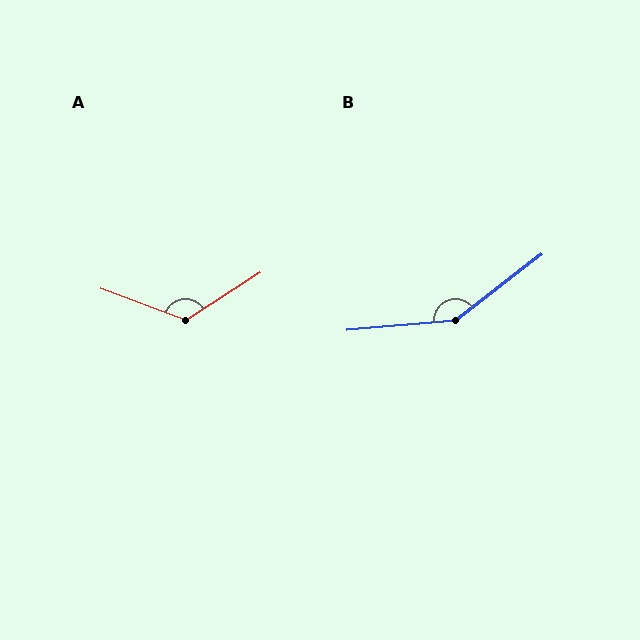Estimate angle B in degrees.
Approximately 147 degrees.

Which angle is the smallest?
A, at approximately 127 degrees.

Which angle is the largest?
B, at approximately 147 degrees.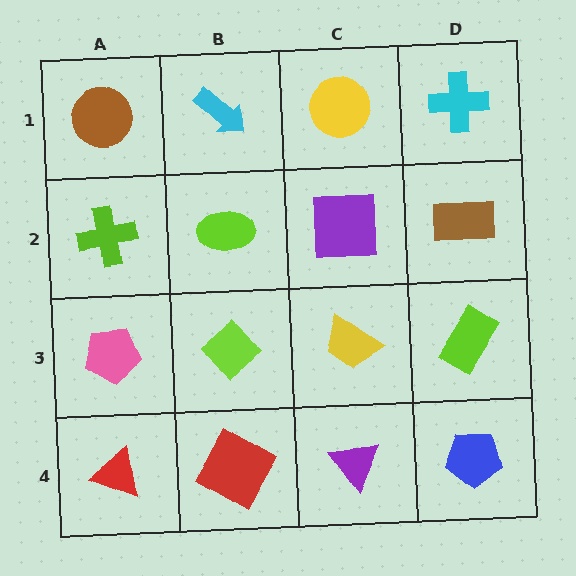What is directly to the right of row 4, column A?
A red square.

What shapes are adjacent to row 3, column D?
A brown rectangle (row 2, column D), a blue pentagon (row 4, column D), a yellow trapezoid (row 3, column C).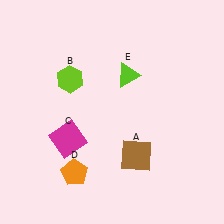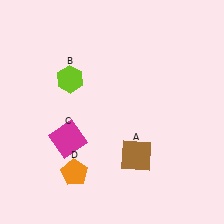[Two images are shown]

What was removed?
The lime triangle (E) was removed in Image 2.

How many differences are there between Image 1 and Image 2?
There is 1 difference between the two images.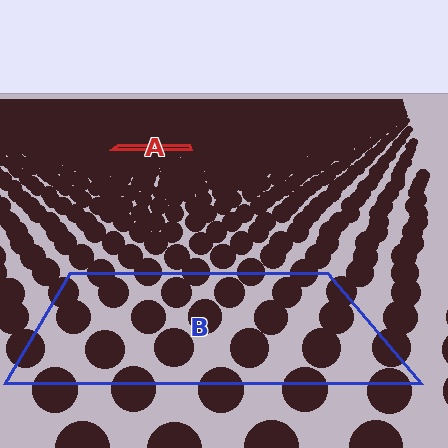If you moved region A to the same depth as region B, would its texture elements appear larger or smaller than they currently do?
They would appear larger. At a closer depth, the same texture elements are projected at a bigger on-screen size.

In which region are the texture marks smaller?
The texture marks are smaller in region A, because it is farther away.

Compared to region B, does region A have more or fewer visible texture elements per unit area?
Region A has more texture elements per unit area — they are packed more densely because it is farther away.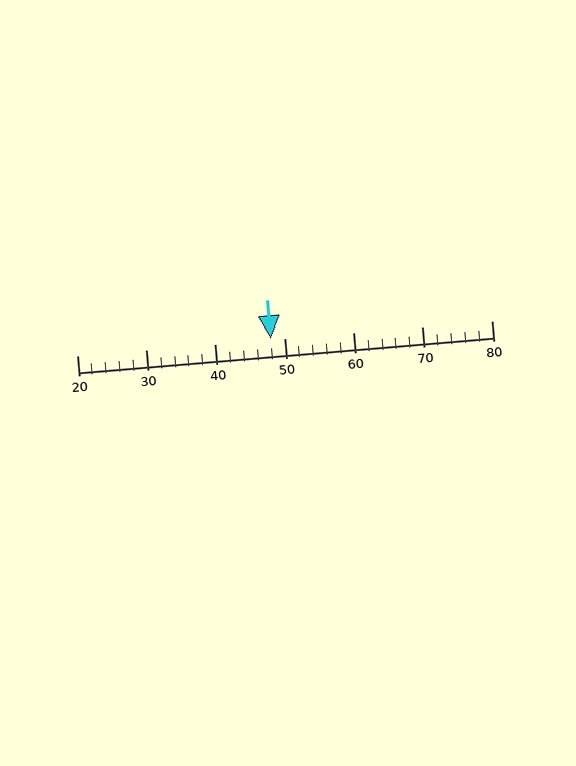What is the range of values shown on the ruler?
The ruler shows values from 20 to 80.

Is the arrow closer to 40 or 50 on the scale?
The arrow is closer to 50.